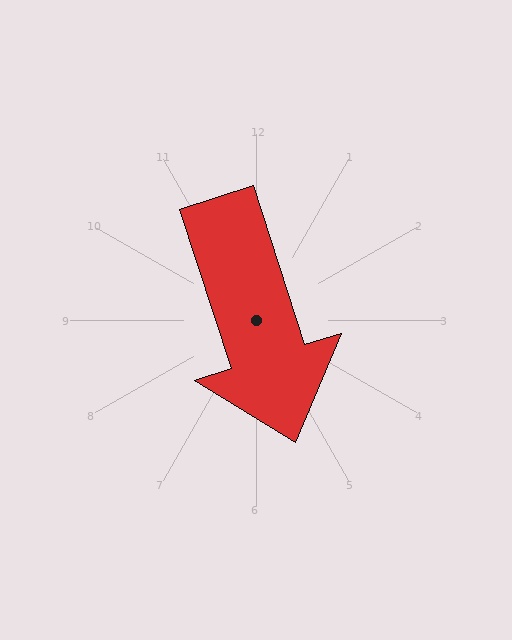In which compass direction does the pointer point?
South.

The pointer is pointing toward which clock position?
Roughly 5 o'clock.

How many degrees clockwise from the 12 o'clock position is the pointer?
Approximately 162 degrees.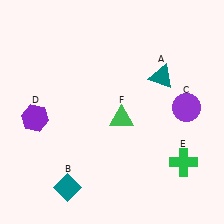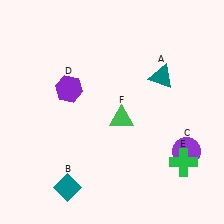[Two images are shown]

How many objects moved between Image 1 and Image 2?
2 objects moved between the two images.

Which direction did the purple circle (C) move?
The purple circle (C) moved down.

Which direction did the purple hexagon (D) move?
The purple hexagon (D) moved right.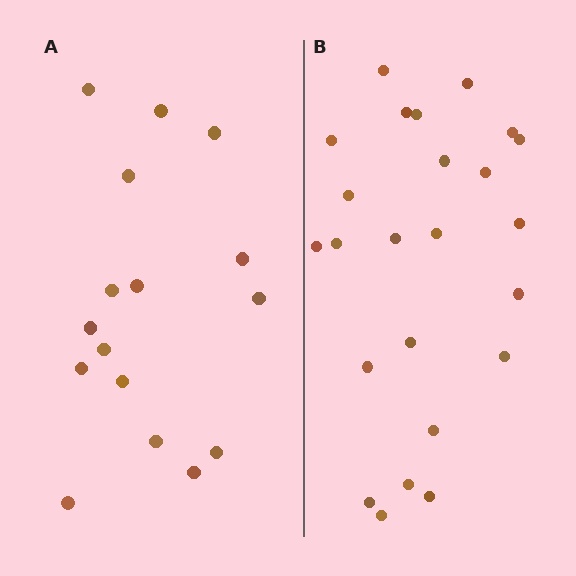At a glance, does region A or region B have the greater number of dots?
Region B (the right region) has more dots.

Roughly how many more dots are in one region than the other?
Region B has roughly 8 or so more dots than region A.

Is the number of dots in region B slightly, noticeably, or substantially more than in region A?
Region B has substantially more. The ratio is roughly 1.5 to 1.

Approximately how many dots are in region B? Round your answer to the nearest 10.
About 20 dots. (The exact count is 24, which rounds to 20.)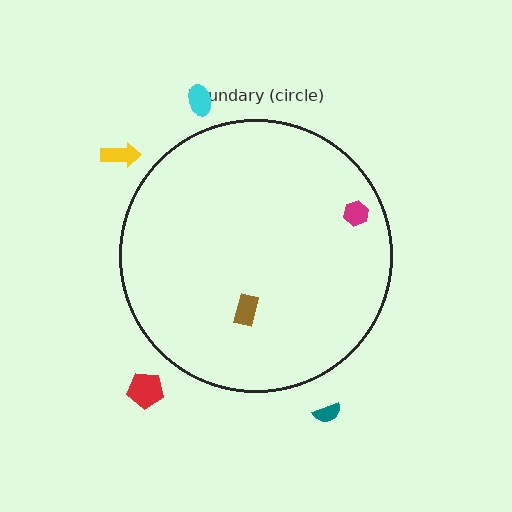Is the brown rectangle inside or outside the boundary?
Inside.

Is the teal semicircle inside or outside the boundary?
Outside.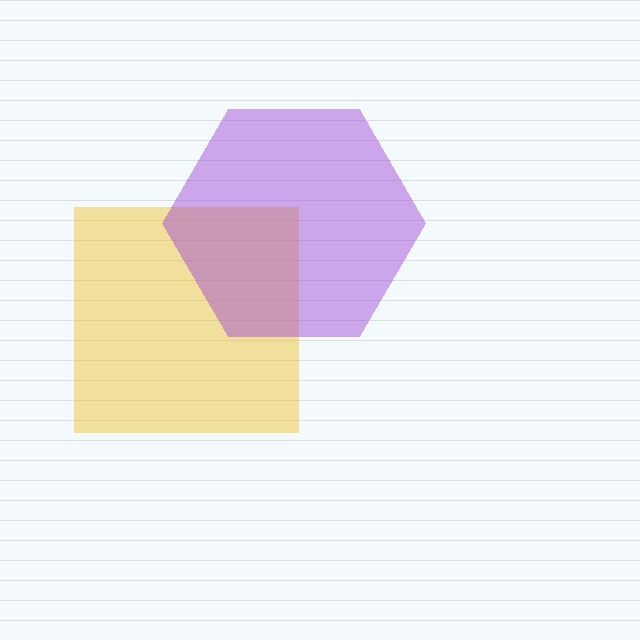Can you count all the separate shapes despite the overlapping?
Yes, there are 2 separate shapes.